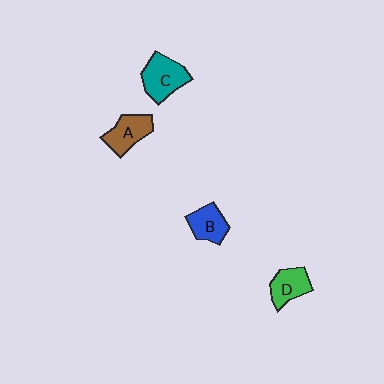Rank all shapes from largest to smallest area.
From largest to smallest: C (teal), A (brown), D (green), B (blue).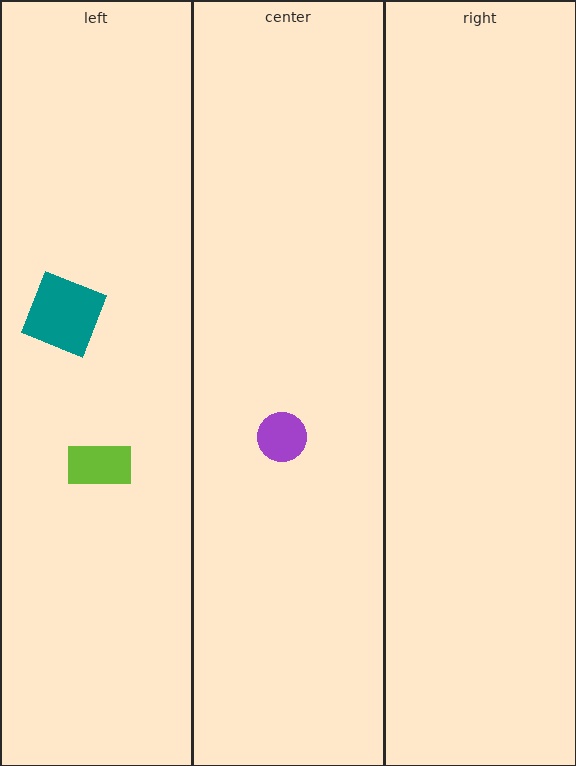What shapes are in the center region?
The purple circle.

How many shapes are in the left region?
2.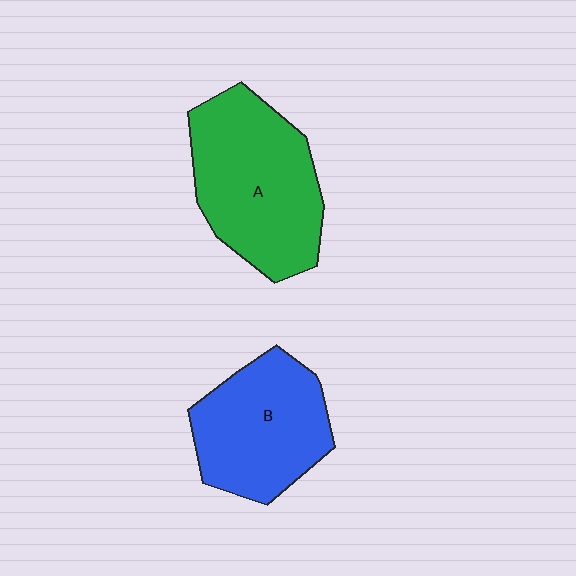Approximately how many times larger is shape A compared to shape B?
Approximately 1.2 times.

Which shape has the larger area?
Shape A (green).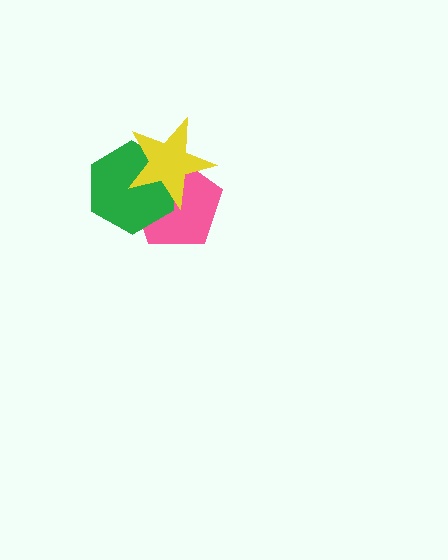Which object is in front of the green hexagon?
The yellow star is in front of the green hexagon.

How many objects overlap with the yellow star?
2 objects overlap with the yellow star.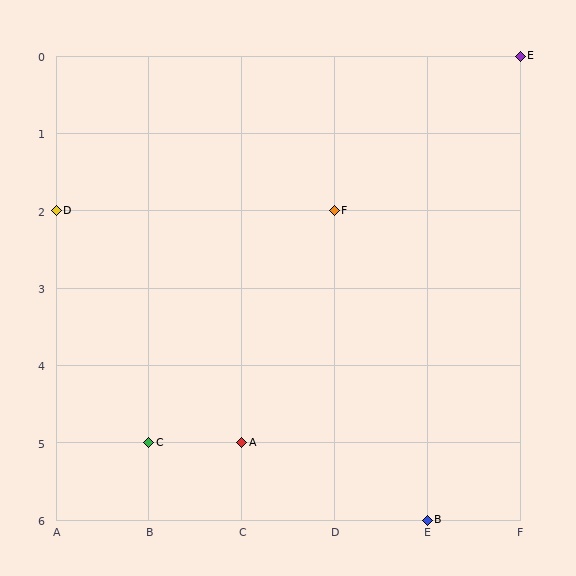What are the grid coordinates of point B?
Point B is at grid coordinates (E, 6).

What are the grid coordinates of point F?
Point F is at grid coordinates (D, 2).